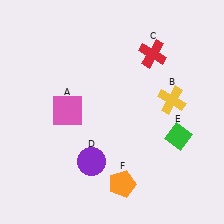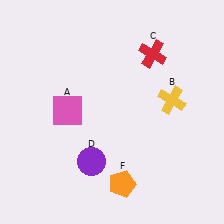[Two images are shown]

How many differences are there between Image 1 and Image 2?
There is 1 difference between the two images.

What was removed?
The green diamond (E) was removed in Image 2.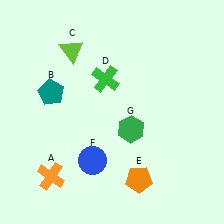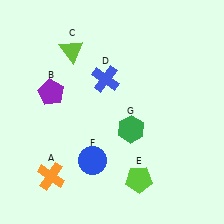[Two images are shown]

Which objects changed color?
B changed from teal to purple. D changed from green to blue. E changed from orange to lime.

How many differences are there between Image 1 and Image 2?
There are 3 differences between the two images.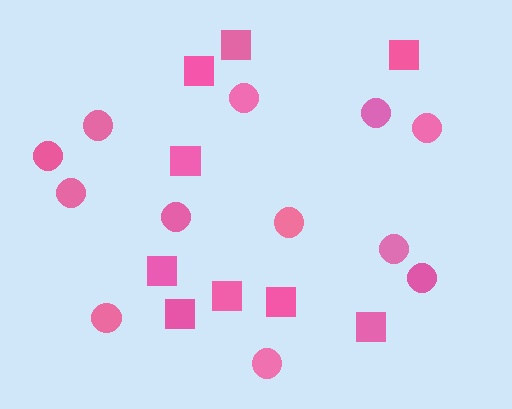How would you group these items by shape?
There are 2 groups: one group of circles (12) and one group of squares (9).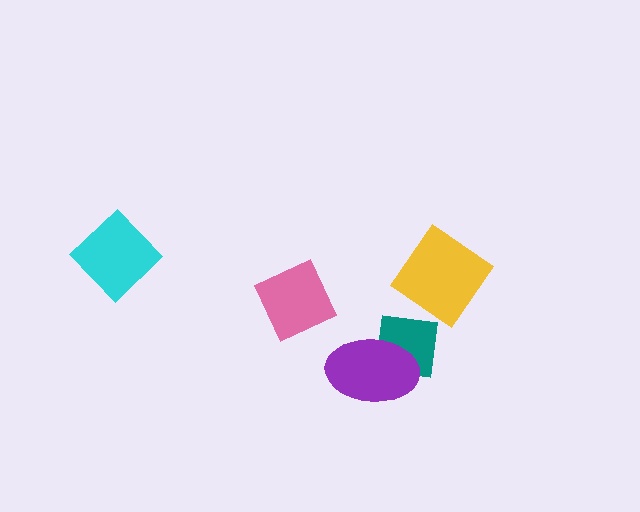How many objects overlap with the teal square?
1 object overlaps with the teal square.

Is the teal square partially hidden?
Yes, it is partially covered by another shape.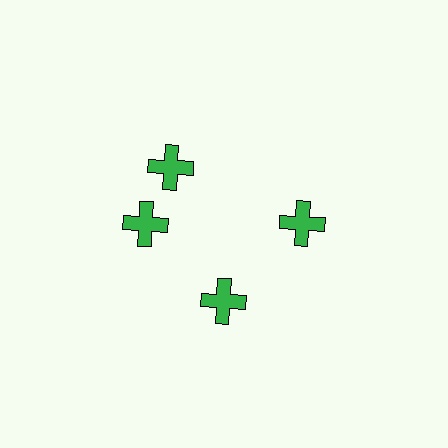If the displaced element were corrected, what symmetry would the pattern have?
It would have 4-fold rotational symmetry — the pattern would map onto itself every 90 degrees.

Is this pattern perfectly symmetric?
No. The 4 green crosses are arranged in a ring, but one element near the 12 o'clock position is rotated out of alignment along the ring, breaking the 4-fold rotational symmetry.